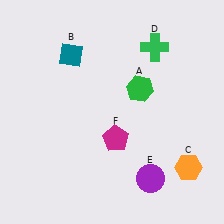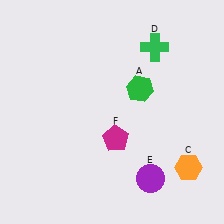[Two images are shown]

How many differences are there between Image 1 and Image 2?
There is 1 difference between the two images.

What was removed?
The teal diamond (B) was removed in Image 2.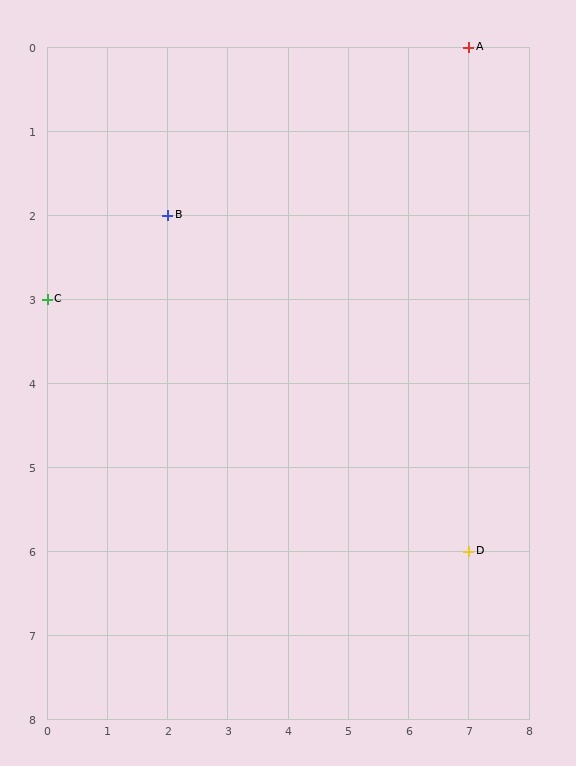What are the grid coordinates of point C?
Point C is at grid coordinates (0, 3).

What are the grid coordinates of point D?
Point D is at grid coordinates (7, 6).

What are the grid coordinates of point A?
Point A is at grid coordinates (7, 0).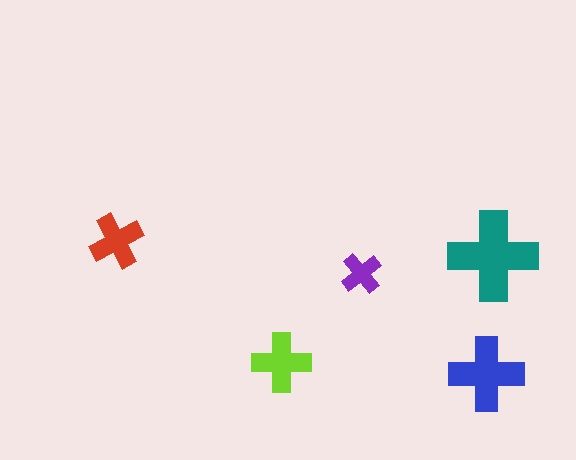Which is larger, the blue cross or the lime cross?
The blue one.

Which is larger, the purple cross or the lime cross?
The lime one.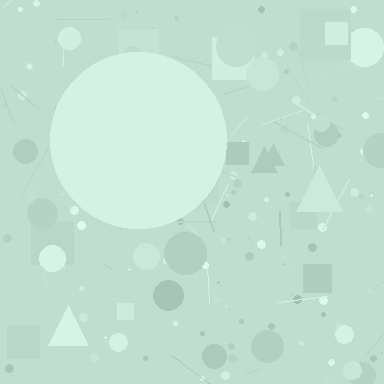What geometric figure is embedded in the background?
A circle is embedded in the background.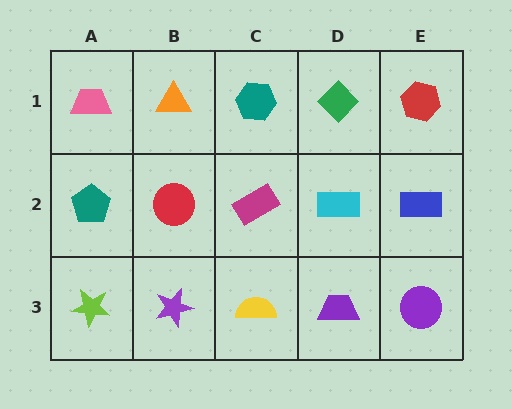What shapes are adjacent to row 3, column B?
A red circle (row 2, column B), a lime star (row 3, column A), a yellow semicircle (row 3, column C).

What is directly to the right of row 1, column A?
An orange triangle.